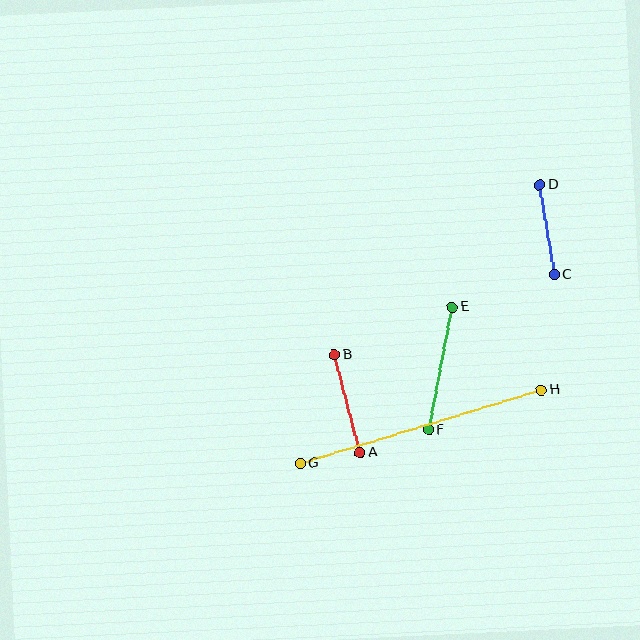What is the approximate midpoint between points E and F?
The midpoint is at approximately (440, 368) pixels.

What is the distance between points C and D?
The distance is approximately 91 pixels.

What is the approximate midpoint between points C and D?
The midpoint is at approximately (547, 230) pixels.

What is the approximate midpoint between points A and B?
The midpoint is at approximately (347, 404) pixels.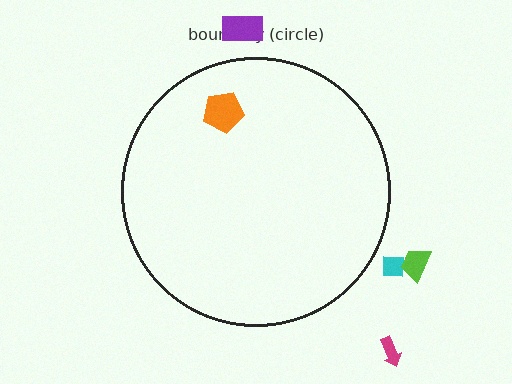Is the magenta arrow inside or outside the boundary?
Outside.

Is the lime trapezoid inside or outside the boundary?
Outside.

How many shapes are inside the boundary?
1 inside, 4 outside.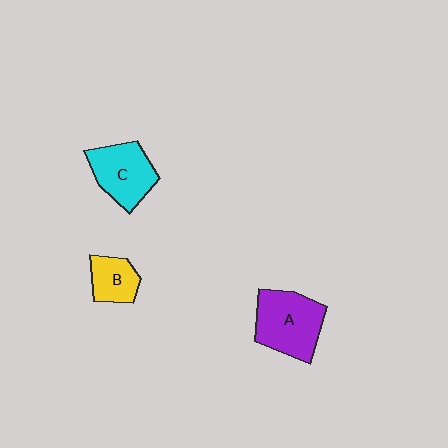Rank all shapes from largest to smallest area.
From largest to smallest: A (purple), C (cyan), B (yellow).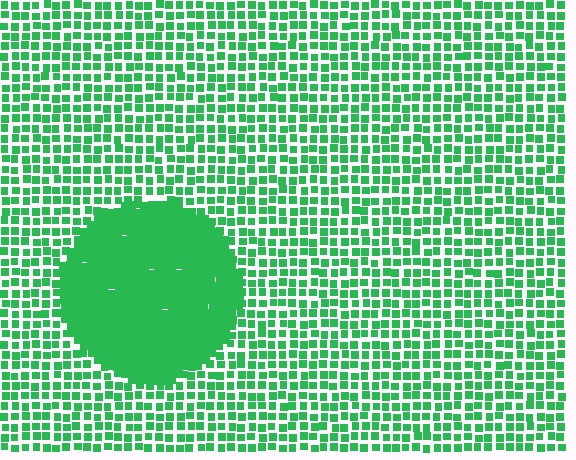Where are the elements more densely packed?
The elements are more densely packed inside the circle boundary.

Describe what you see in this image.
The image contains small green elements arranged at two different densities. A circle-shaped region is visible where the elements are more densely packed than the surrounding area.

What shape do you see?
I see a circle.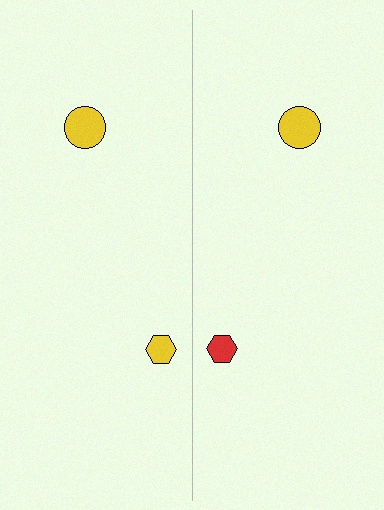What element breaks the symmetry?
The red hexagon on the right side breaks the symmetry — its mirror counterpart is yellow.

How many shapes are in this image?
There are 4 shapes in this image.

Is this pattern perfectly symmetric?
No, the pattern is not perfectly symmetric. The red hexagon on the right side breaks the symmetry — its mirror counterpart is yellow.